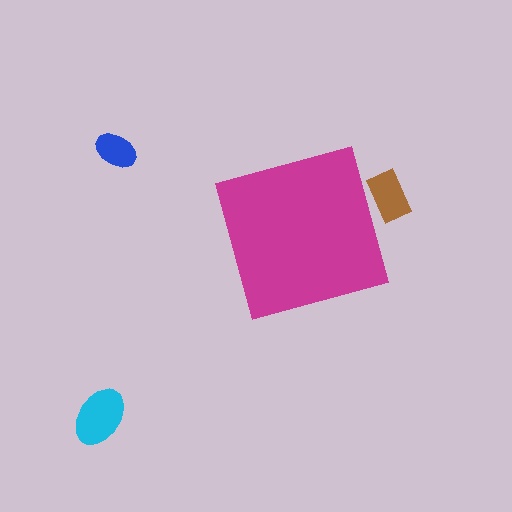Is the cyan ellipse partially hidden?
No, the cyan ellipse is fully visible.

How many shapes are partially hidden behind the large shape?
1 shape is partially hidden.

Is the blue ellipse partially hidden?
No, the blue ellipse is fully visible.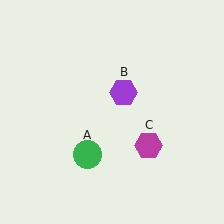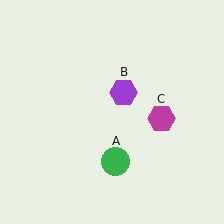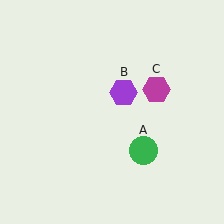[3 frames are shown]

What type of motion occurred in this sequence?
The green circle (object A), magenta hexagon (object C) rotated counterclockwise around the center of the scene.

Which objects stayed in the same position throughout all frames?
Purple hexagon (object B) remained stationary.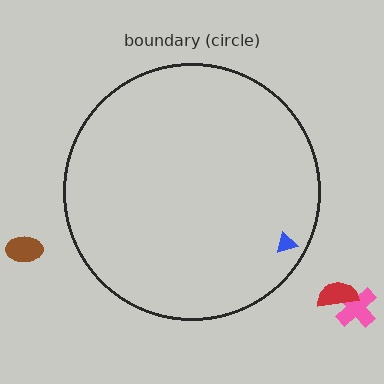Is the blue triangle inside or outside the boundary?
Inside.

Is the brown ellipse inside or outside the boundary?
Outside.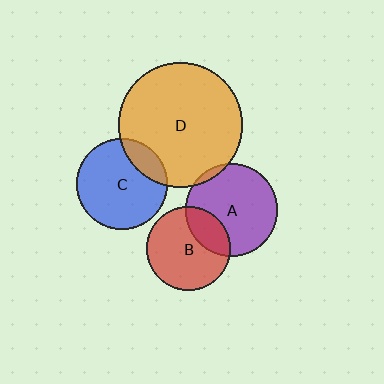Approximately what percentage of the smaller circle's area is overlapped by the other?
Approximately 5%.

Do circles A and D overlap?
Yes.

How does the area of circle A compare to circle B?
Approximately 1.2 times.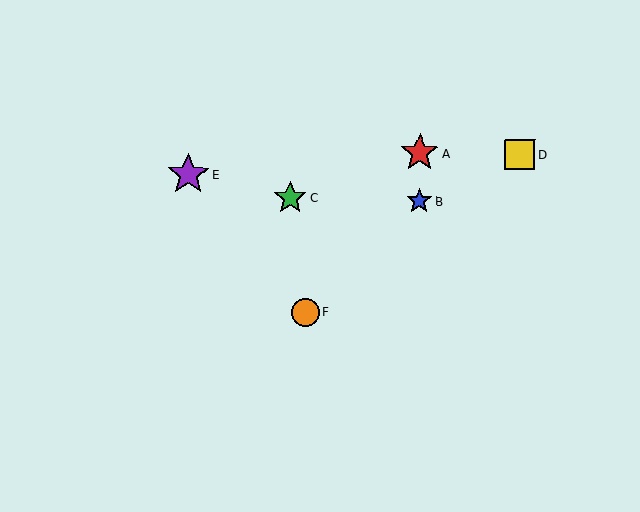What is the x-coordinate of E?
Object E is at x≈188.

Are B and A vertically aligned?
Yes, both are at x≈420.